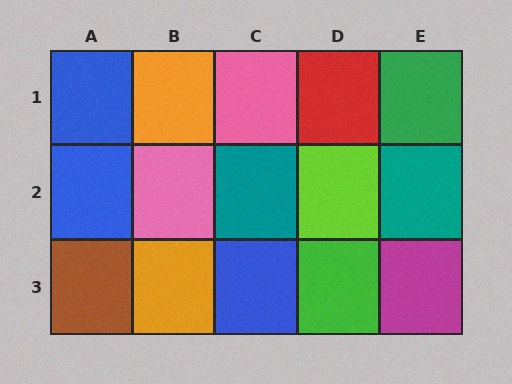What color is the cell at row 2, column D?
Lime.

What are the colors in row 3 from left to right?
Brown, orange, blue, green, magenta.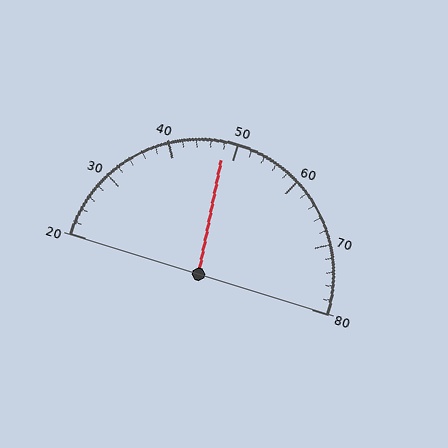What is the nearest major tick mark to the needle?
The nearest major tick mark is 50.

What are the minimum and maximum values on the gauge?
The gauge ranges from 20 to 80.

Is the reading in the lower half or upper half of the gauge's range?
The reading is in the lower half of the range (20 to 80).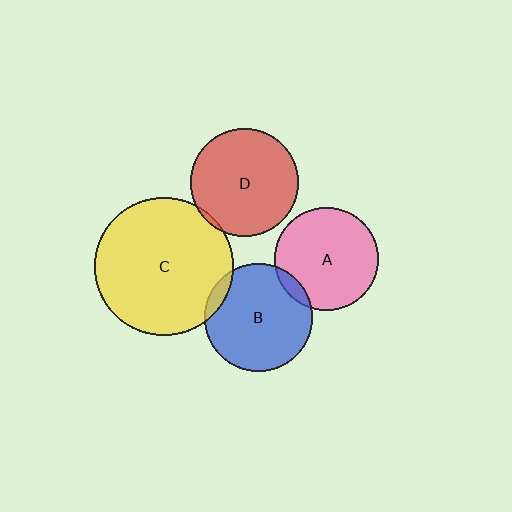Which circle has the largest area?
Circle C (yellow).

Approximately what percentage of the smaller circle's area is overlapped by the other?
Approximately 5%.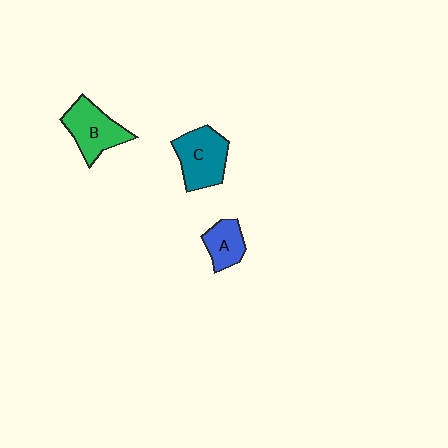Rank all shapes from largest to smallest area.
From largest to smallest: C (teal), B (green), A (blue).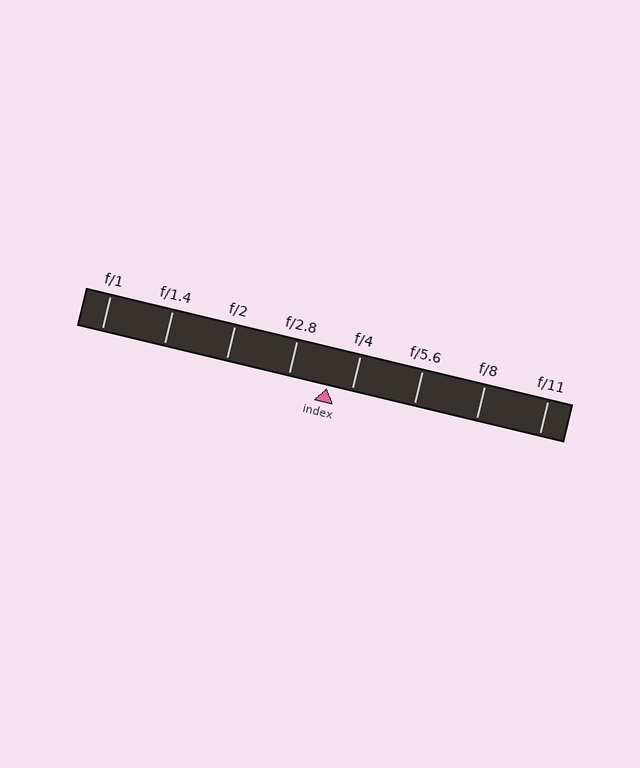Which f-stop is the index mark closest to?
The index mark is closest to f/4.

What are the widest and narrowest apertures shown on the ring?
The widest aperture shown is f/1 and the narrowest is f/11.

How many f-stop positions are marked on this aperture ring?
There are 8 f-stop positions marked.